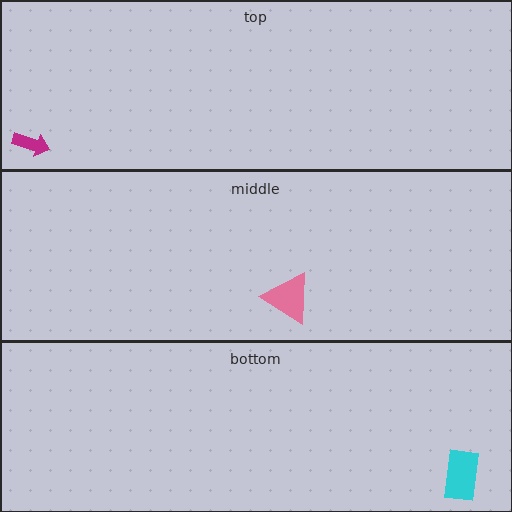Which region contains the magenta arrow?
The top region.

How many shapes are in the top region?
1.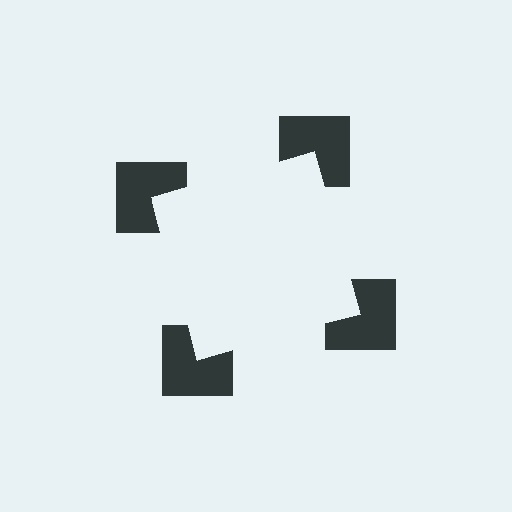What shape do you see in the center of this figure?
An illusory square — its edges are inferred from the aligned wedge cuts in the notched squares, not physically drawn.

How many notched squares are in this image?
There are 4 — one at each vertex of the illusory square.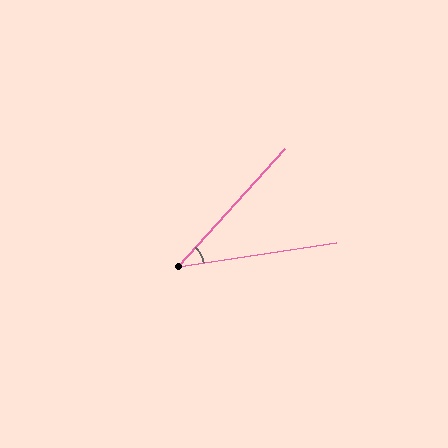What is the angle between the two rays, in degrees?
Approximately 39 degrees.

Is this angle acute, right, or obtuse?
It is acute.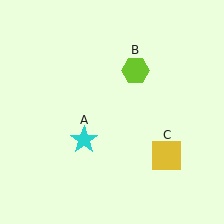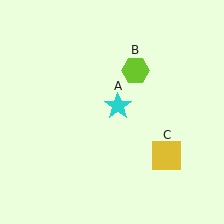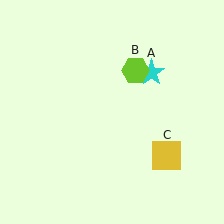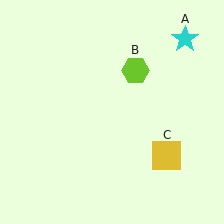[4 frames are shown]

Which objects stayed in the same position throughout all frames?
Lime hexagon (object B) and yellow square (object C) remained stationary.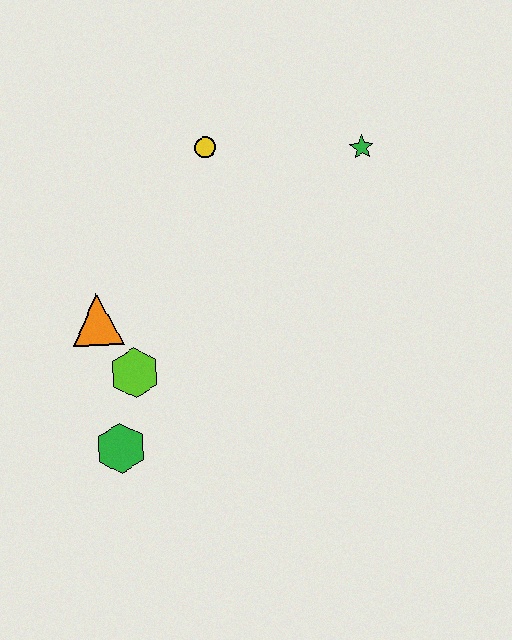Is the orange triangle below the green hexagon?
No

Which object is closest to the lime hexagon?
The orange triangle is closest to the lime hexagon.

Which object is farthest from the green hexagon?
The green star is farthest from the green hexagon.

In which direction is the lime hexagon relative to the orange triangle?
The lime hexagon is below the orange triangle.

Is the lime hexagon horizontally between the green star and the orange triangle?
Yes